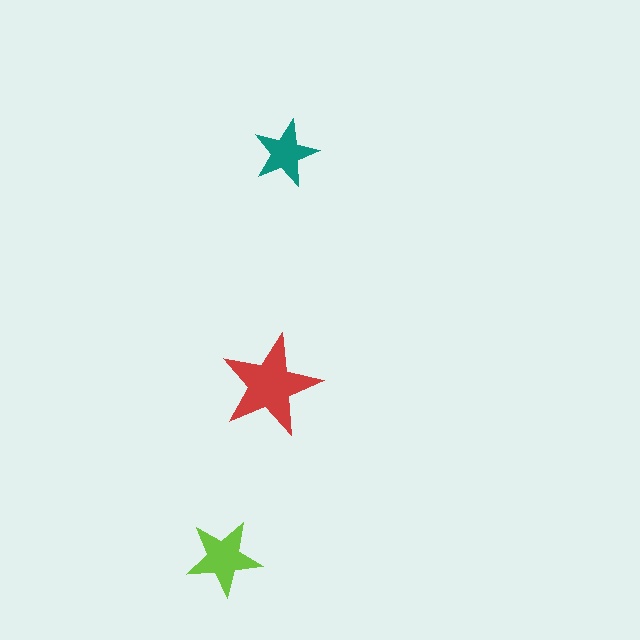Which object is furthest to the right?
The teal star is rightmost.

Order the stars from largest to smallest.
the red one, the lime one, the teal one.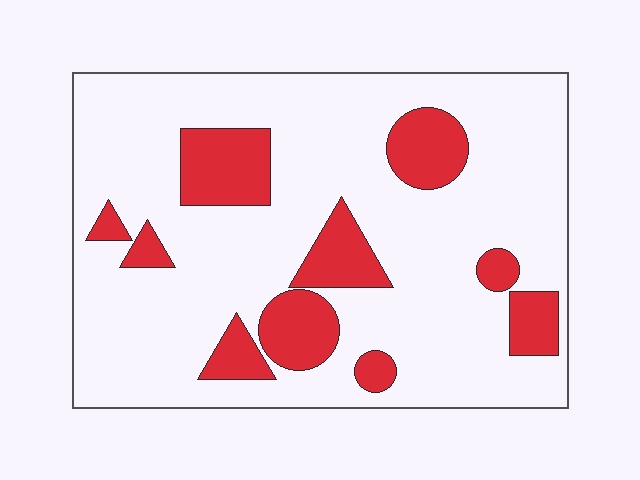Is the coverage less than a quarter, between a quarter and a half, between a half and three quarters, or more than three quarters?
Less than a quarter.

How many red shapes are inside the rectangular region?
10.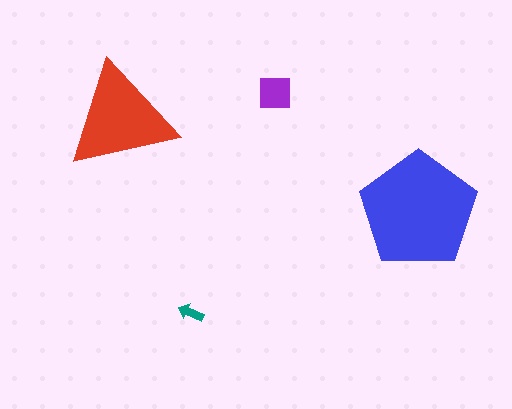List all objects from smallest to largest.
The teal arrow, the purple square, the red triangle, the blue pentagon.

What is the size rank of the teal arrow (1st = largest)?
4th.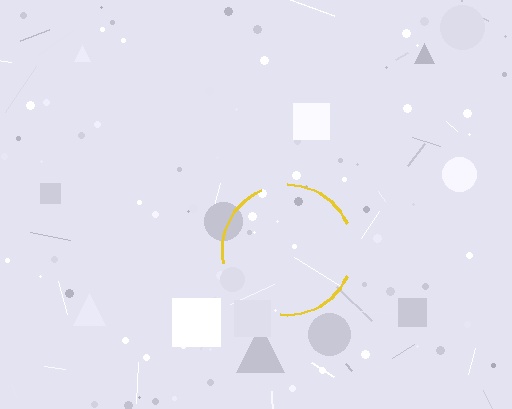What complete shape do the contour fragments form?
The contour fragments form a circle.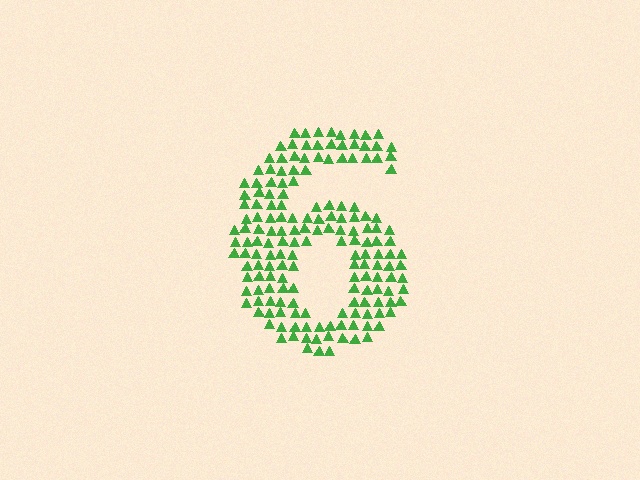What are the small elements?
The small elements are triangles.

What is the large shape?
The large shape is the digit 6.